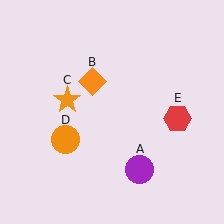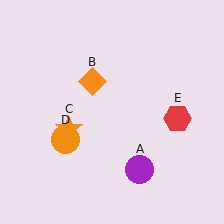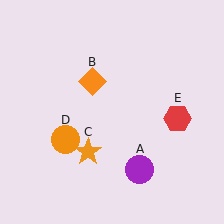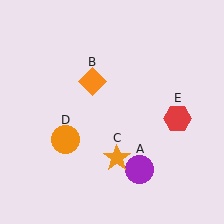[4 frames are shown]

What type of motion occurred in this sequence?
The orange star (object C) rotated counterclockwise around the center of the scene.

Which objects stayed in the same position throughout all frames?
Purple circle (object A) and orange diamond (object B) and orange circle (object D) and red hexagon (object E) remained stationary.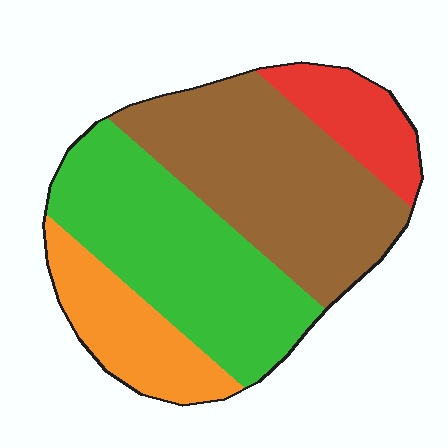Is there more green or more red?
Green.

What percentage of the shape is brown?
Brown takes up between a third and a half of the shape.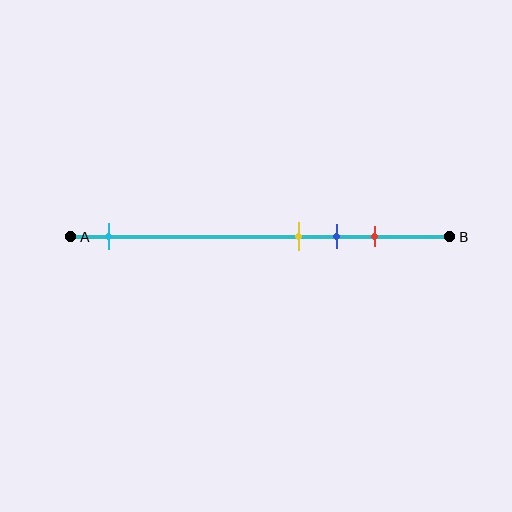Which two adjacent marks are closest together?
The yellow and blue marks are the closest adjacent pair.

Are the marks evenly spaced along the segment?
No, the marks are not evenly spaced.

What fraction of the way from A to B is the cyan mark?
The cyan mark is approximately 10% (0.1) of the way from A to B.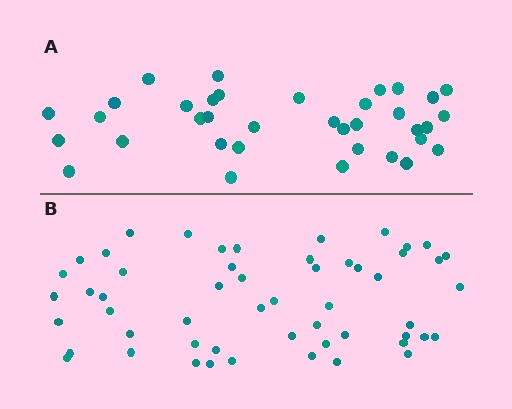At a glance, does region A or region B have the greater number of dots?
Region B (the bottom region) has more dots.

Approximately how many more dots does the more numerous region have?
Region B has approximately 20 more dots than region A.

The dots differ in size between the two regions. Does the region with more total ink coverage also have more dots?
No. Region A has more total ink coverage because its dots are larger, but region B actually contains more individual dots. Total area can be misleading — the number of items is what matters here.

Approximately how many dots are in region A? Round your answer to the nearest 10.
About 40 dots. (The exact count is 36, which rounds to 40.)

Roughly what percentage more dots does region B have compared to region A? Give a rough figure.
About 50% more.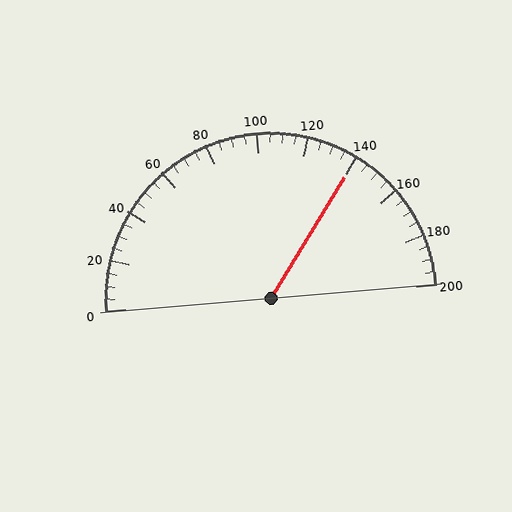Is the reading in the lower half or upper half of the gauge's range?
The reading is in the upper half of the range (0 to 200).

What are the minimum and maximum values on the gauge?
The gauge ranges from 0 to 200.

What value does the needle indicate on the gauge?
The needle indicates approximately 140.